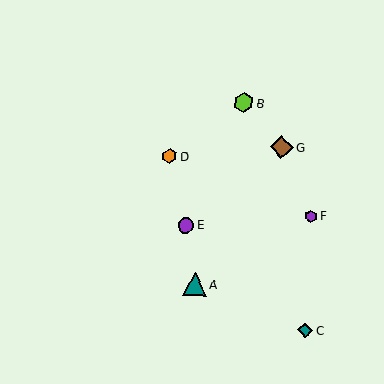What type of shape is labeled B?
Shape B is a lime hexagon.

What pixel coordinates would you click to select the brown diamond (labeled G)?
Click at (282, 147) to select the brown diamond G.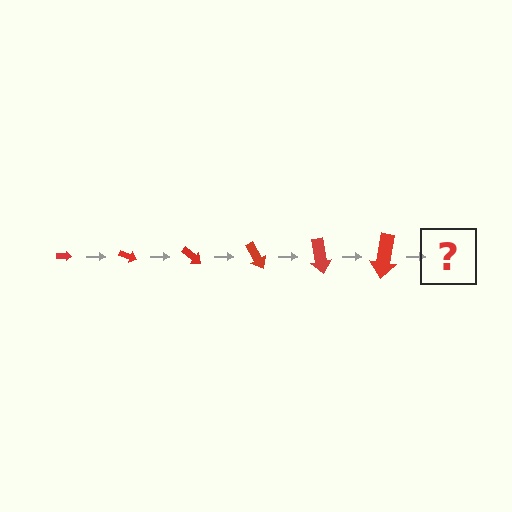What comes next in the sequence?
The next element should be an arrow, larger than the previous one and rotated 120 degrees from the start.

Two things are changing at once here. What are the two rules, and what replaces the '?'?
The two rules are that the arrow grows larger each step and it rotates 20 degrees each step. The '?' should be an arrow, larger than the previous one and rotated 120 degrees from the start.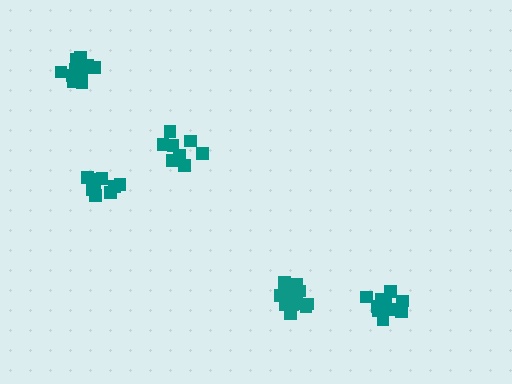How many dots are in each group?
Group 1: 9 dots, Group 2: 9 dots, Group 3: 12 dots, Group 4: 13 dots, Group 5: 13 dots (56 total).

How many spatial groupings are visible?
There are 5 spatial groupings.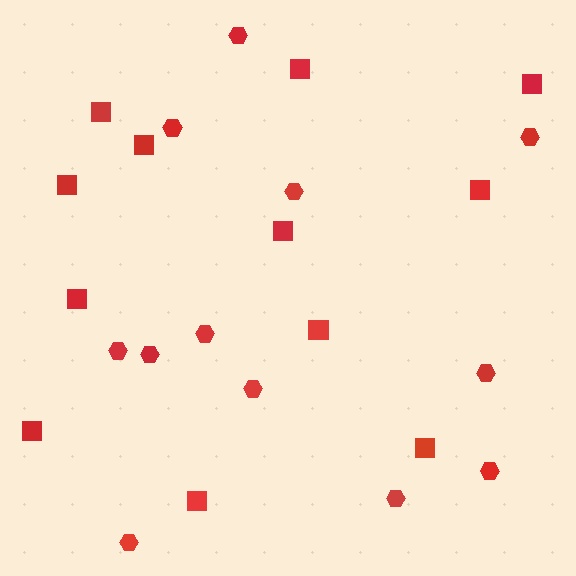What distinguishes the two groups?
There are 2 groups: one group of squares (12) and one group of hexagons (12).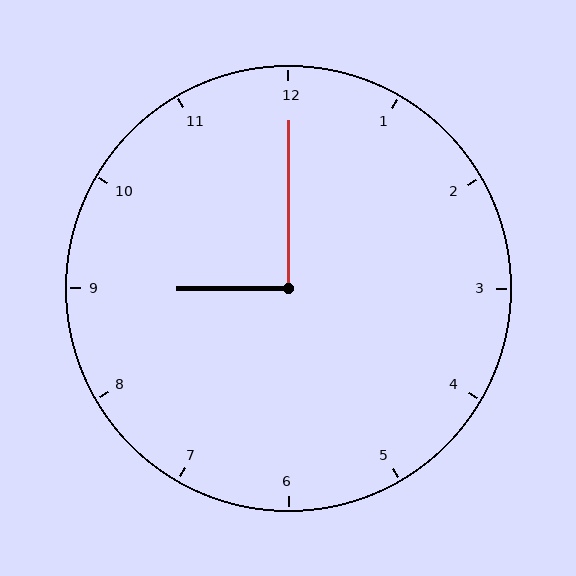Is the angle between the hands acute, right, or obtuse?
It is right.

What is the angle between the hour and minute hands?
Approximately 90 degrees.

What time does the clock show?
9:00.